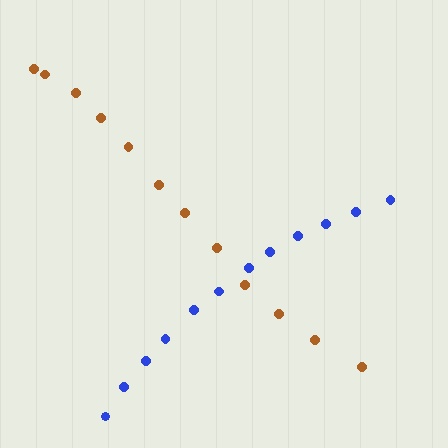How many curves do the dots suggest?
There are 2 distinct paths.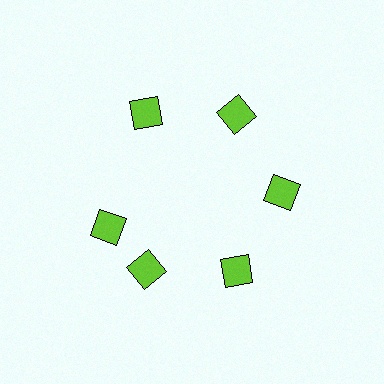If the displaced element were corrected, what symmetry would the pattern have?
It would have 6-fold rotational symmetry — the pattern would map onto itself every 60 degrees.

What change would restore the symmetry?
The symmetry would be restored by rotating it back into even spacing with its neighbors so that all 6 diamonds sit at equal angles and equal distance from the center.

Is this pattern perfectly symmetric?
No. The 6 lime diamonds are arranged in a ring, but one element near the 9 o'clock position is rotated out of alignment along the ring, breaking the 6-fold rotational symmetry.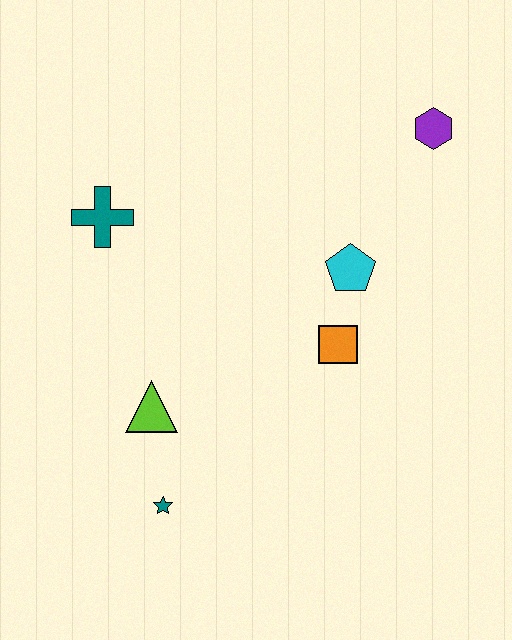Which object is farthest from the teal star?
The purple hexagon is farthest from the teal star.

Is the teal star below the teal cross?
Yes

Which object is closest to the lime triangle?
The teal star is closest to the lime triangle.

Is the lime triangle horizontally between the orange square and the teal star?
No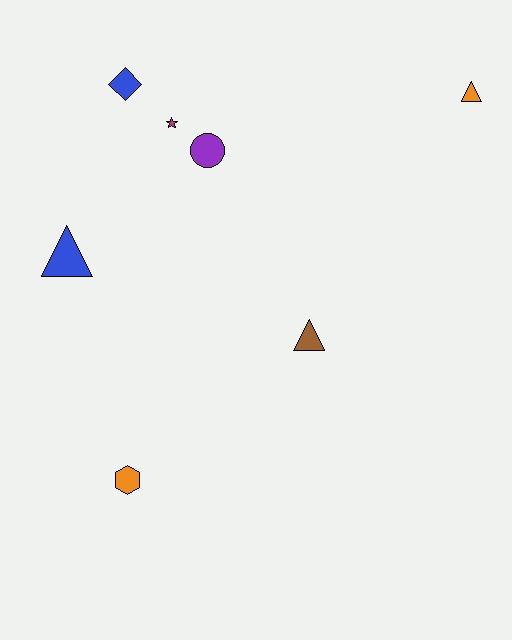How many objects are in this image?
There are 7 objects.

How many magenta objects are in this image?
There is 1 magenta object.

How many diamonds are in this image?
There is 1 diamond.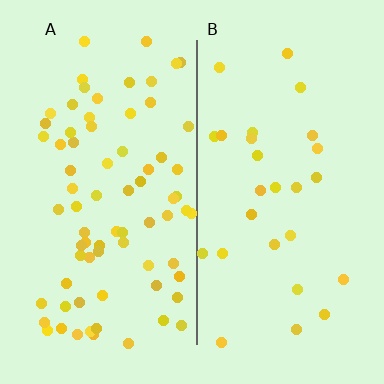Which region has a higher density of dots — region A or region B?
A (the left).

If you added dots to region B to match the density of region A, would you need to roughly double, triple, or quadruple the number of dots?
Approximately triple.